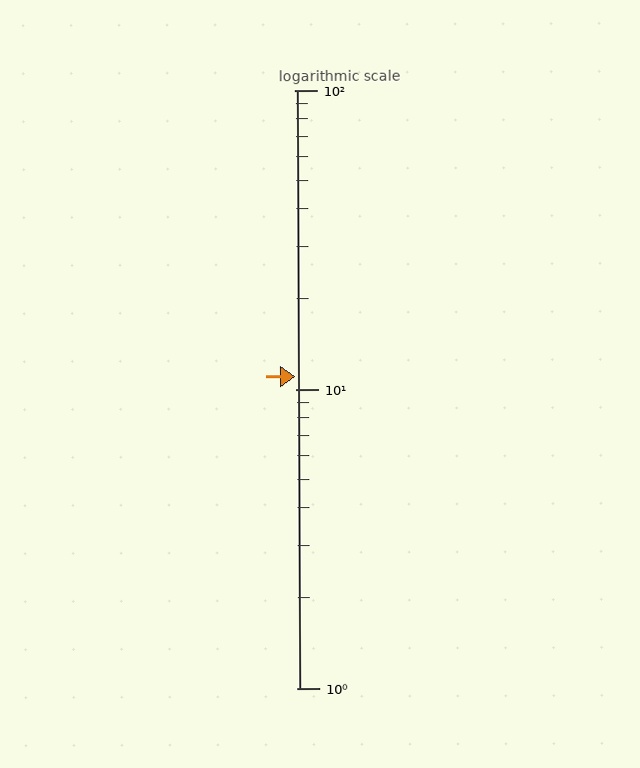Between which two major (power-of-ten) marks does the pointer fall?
The pointer is between 10 and 100.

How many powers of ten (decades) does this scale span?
The scale spans 2 decades, from 1 to 100.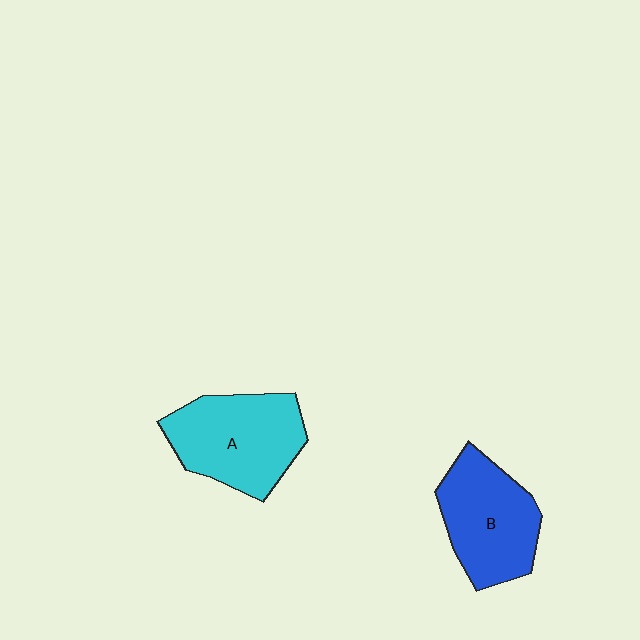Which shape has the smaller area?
Shape B (blue).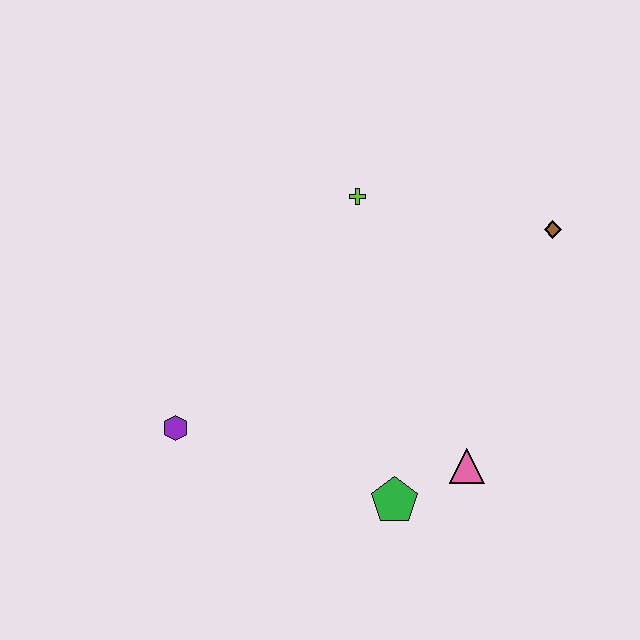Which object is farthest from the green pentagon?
The brown diamond is farthest from the green pentagon.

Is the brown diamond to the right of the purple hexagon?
Yes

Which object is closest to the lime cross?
The brown diamond is closest to the lime cross.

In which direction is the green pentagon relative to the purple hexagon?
The green pentagon is to the right of the purple hexagon.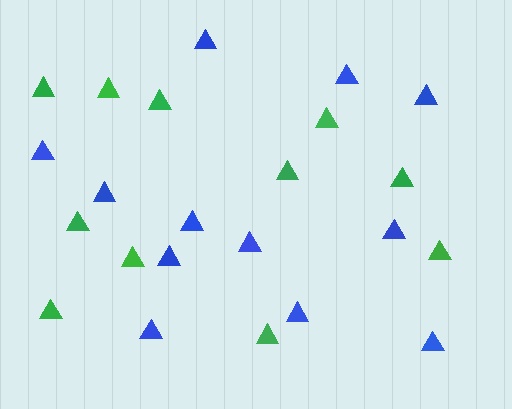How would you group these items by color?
There are 2 groups: one group of blue triangles (12) and one group of green triangles (11).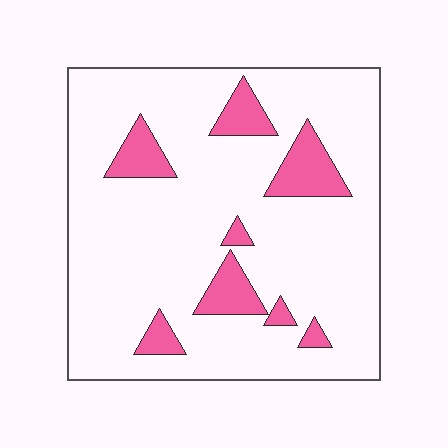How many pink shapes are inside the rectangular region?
8.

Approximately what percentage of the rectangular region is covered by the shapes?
Approximately 15%.